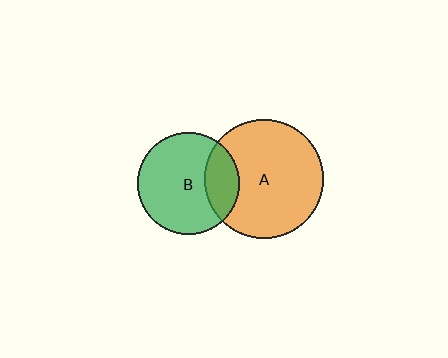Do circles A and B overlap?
Yes.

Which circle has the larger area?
Circle A (orange).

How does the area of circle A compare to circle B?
Approximately 1.4 times.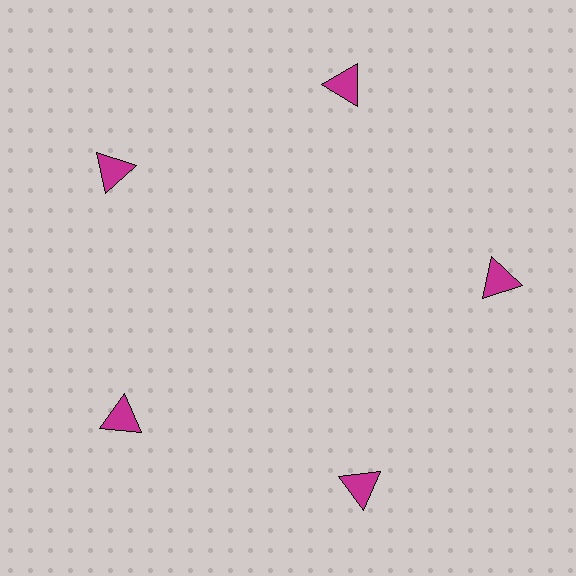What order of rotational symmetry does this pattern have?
This pattern has 5-fold rotational symmetry.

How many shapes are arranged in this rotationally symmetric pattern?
There are 5 shapes, arranged in 5 groups of 1.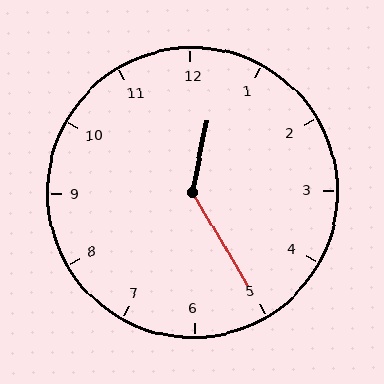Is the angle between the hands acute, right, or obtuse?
It is obtuse.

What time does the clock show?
12:25.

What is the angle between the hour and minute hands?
Approximately 138 degrees.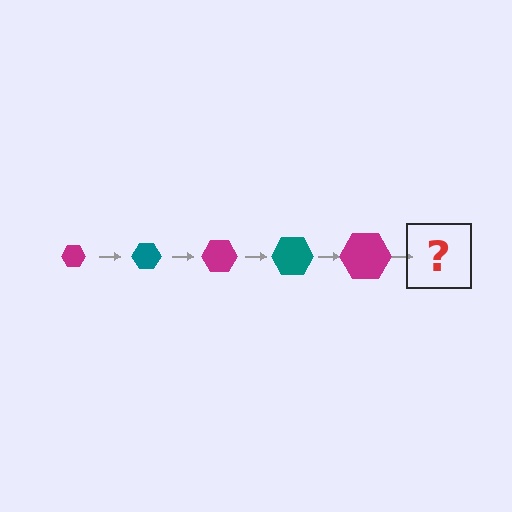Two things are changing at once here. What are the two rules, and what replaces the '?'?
The two rules are that the hexagon grows larger each step and the color cycles through magenta and teal. The '?' should be a teal hexagon, larger than the previous one.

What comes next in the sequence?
The next element should be a teal hexagon, larger than the previous one.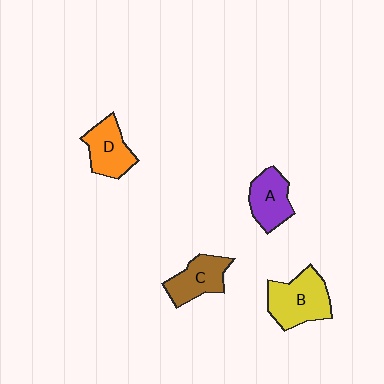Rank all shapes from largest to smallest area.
From largest to smallest: B (yellow), D (orange), C (brown), A (purple).